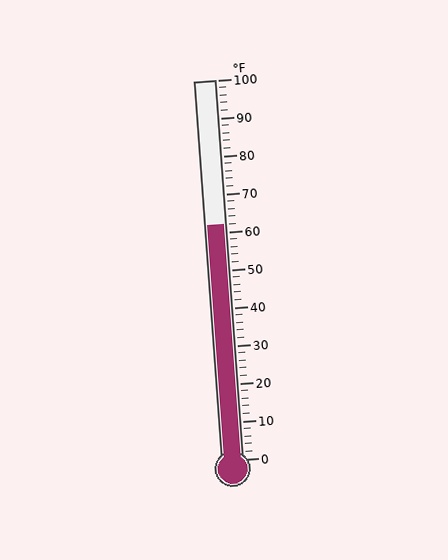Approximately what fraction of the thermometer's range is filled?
The thermometer is filled to approximately 60% of its range.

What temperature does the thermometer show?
The thermometer shows approximately 62°F.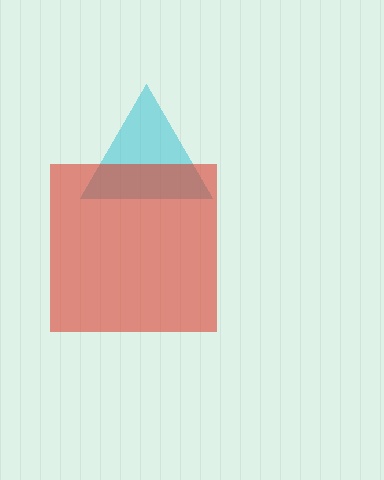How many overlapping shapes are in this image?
There are 2 overlapping shapes in the image.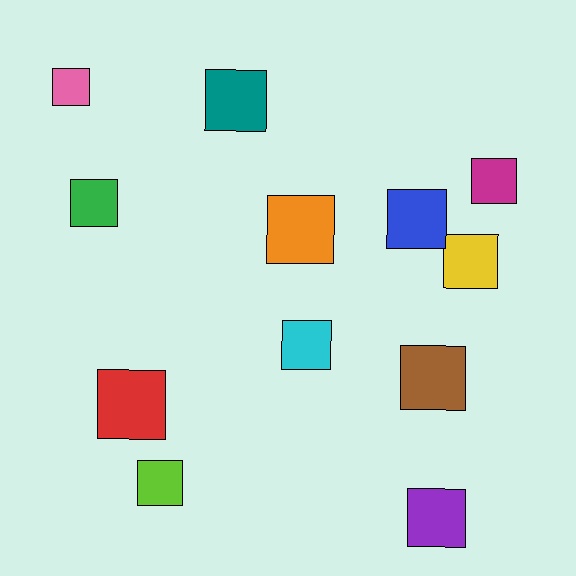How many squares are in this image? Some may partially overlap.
There are 12 squares.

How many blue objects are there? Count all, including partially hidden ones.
There is 1 blue object.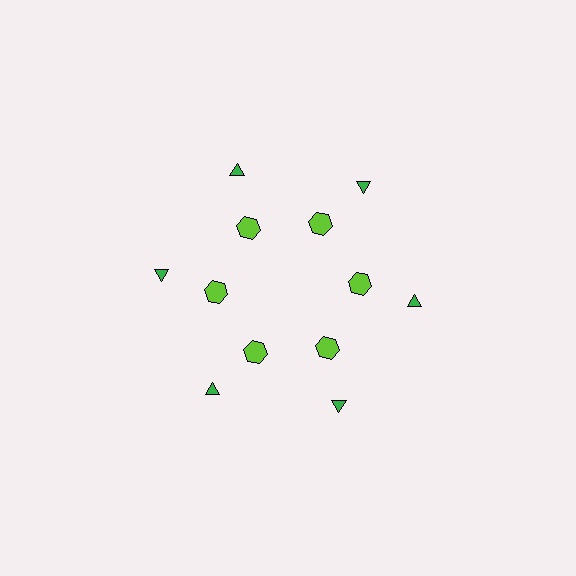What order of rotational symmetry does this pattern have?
This pattern has 6-fold rotational symmetry.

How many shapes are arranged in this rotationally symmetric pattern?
There are 12 shapes, arranged in 6 groups of 2.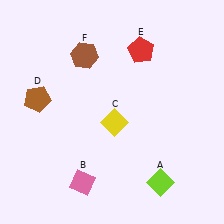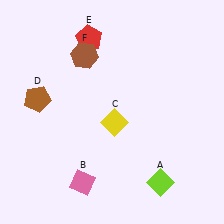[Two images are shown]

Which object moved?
The red pentagon (E) moved left.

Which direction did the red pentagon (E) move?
The red pentagon (E) moved left.